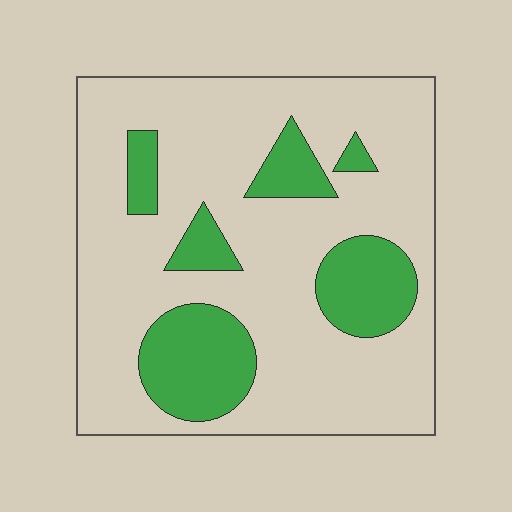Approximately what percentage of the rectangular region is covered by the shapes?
Approximately 25%.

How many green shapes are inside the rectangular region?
6.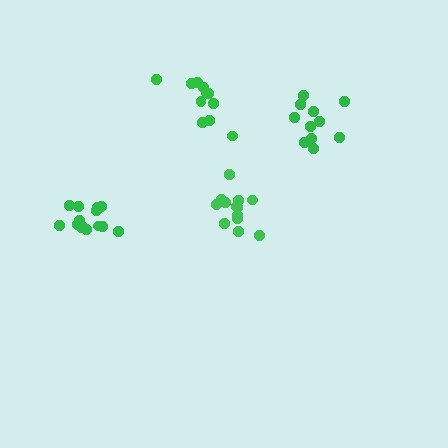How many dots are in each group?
Group 1: 11 dots, Group 2: 14 dots, Group 3: 11 dots, Group 4: 13 dots (49 total).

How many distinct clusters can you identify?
There are 4 distinct clusters.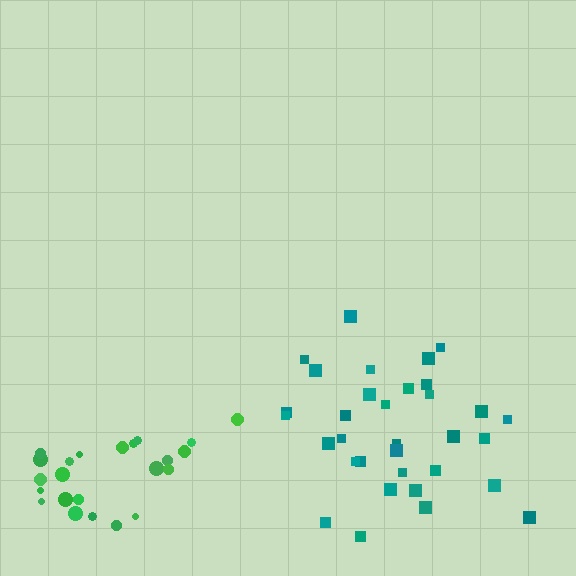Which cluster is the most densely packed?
Green.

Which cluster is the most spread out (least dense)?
Teal.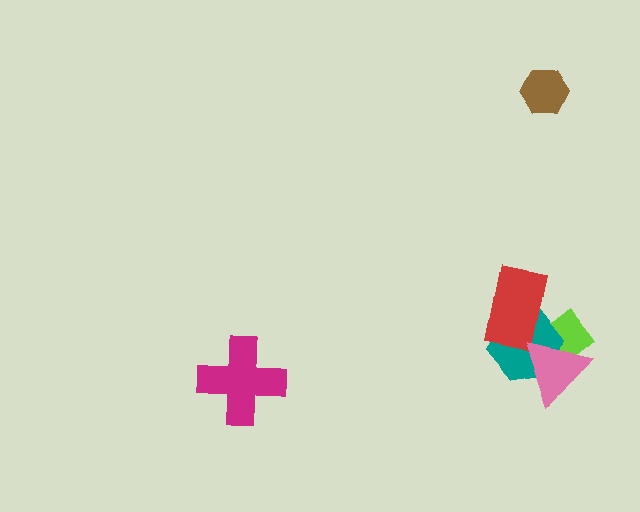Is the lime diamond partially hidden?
Yes, it is partially covered by another shape.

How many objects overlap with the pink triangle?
2 objects overlap with the pink triangle.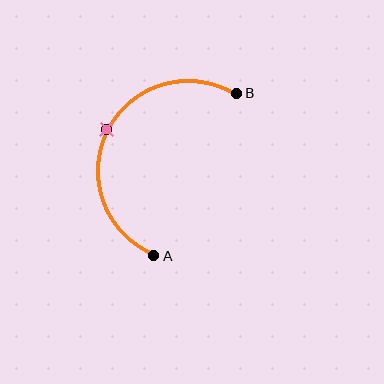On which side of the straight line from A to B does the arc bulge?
The arc bulges to the left of the straight line connecting A and B.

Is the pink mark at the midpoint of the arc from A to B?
Yes. The pink mark lies on the arc at equal arc-length from both A and B — it is the arc midpoint.